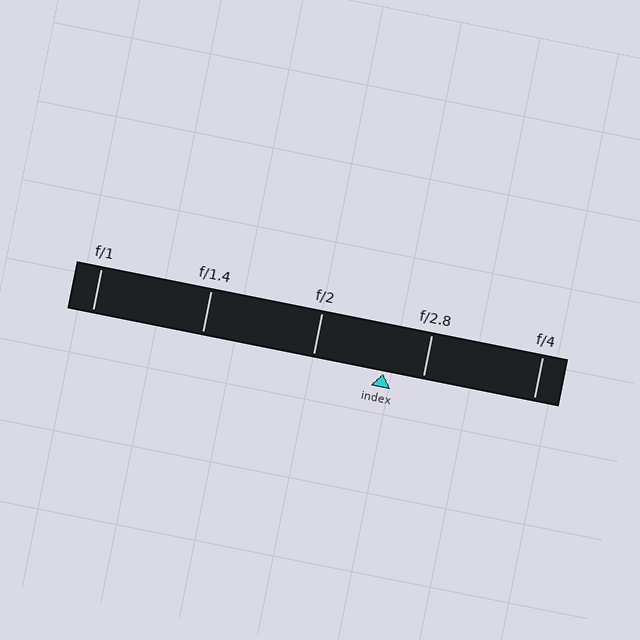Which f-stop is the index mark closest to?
The index mark is closest to f/2.8.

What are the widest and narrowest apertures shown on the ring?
The widest aperture shown is f/1 and the narrowest is f/4.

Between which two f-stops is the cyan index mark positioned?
The index mark is between f/2 and f/2.8.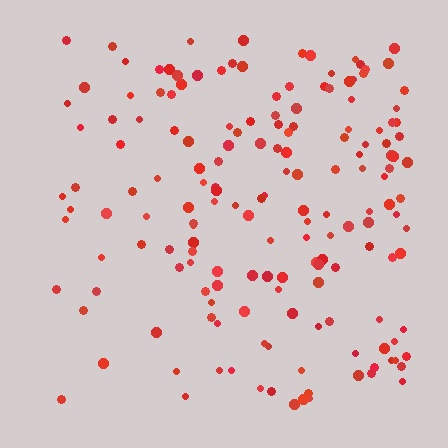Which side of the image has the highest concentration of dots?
The right.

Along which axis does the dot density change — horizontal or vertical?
Horizontal.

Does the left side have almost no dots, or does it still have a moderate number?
Still a moderate number, just noticeably fewer than the right.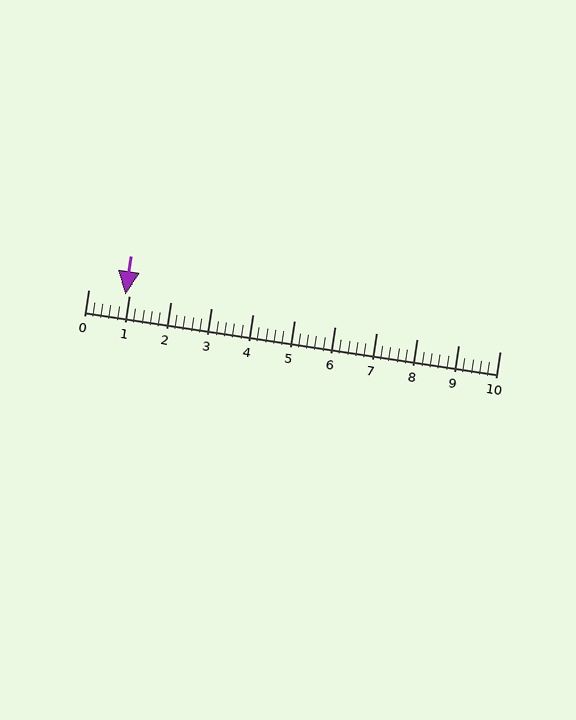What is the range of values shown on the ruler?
The ruler shows values from 0 to 10.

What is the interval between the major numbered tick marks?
The major tick marks are spaced 1 units apart.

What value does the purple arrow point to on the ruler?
The purple arrow points to approximately 0.9.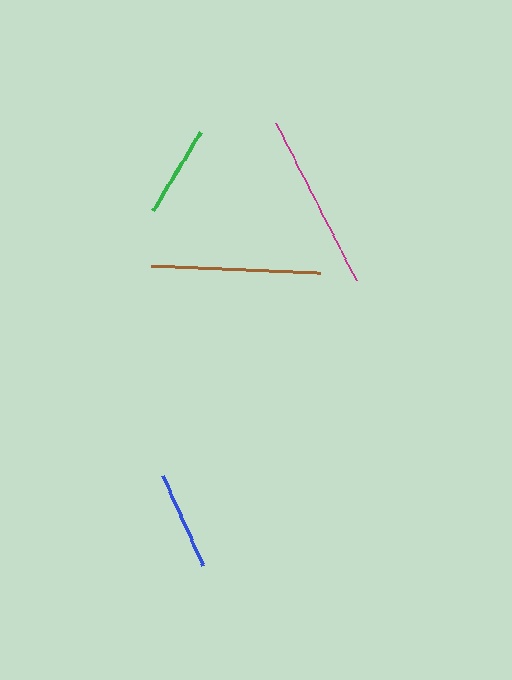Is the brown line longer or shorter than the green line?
The brown line is longer than the green line.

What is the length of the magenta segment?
The magenta segment is approximately 177 pixels long.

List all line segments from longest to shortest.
From longest to shortest: magenta, brown, blue, green.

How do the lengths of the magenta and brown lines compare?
The magenta and brown lines are approximately the same length.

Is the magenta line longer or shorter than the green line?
The magenta line is longer than the green line.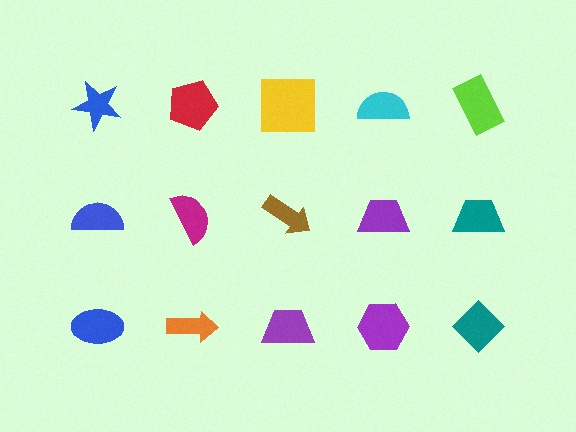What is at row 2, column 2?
A magenta semicircle.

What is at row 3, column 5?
A teal diamond.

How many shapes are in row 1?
5 shapes.